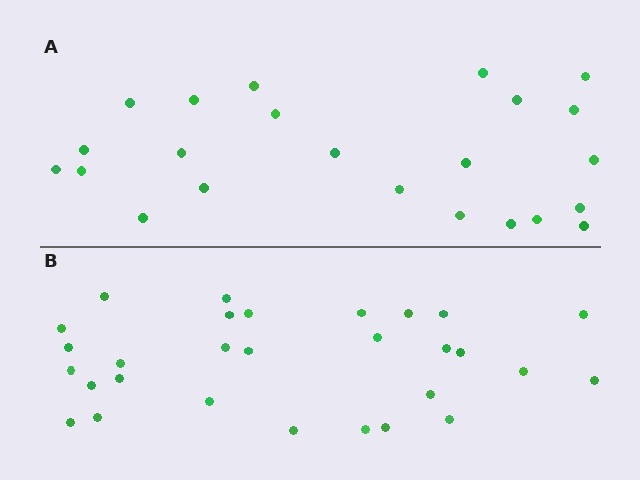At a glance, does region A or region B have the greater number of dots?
Region B (the bottom region) has more dots.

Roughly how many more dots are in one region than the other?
Region B has about 6 more dots than region A.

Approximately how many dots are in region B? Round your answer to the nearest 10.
About 30 dots. (The exact count is 29, which rounds to 30.)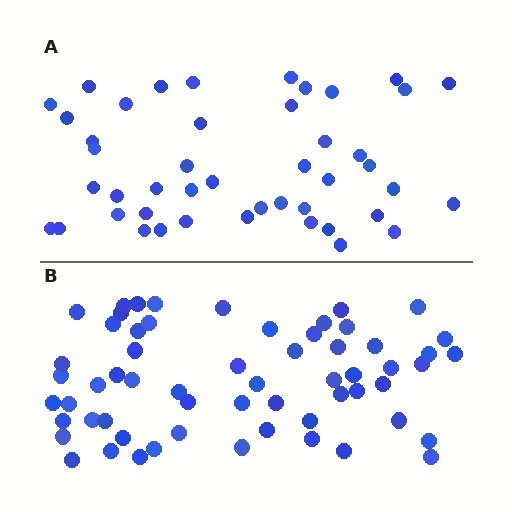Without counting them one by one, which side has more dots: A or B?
Region B (the bottom region) has more dots.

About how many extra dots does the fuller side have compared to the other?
Region B has approximately 15 more dots than region A.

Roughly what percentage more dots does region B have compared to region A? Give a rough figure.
About 35% more.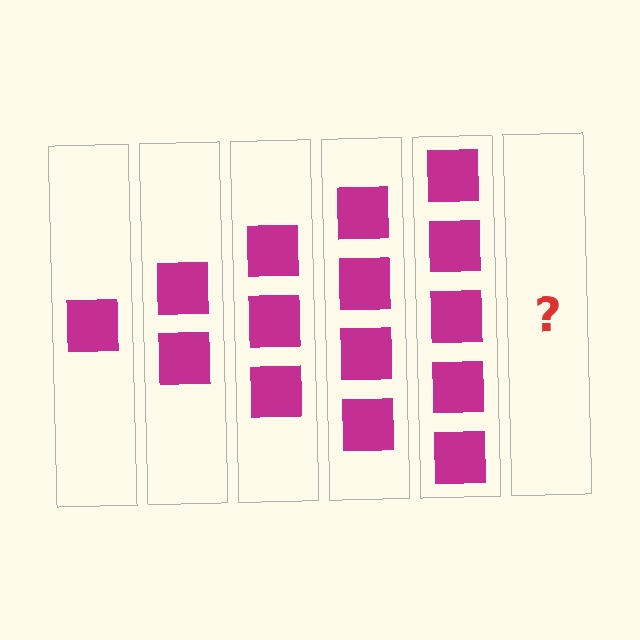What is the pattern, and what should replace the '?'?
The pattern is that each step adds one more square. The '?' should be 6 squares.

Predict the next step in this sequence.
The next step is 6 squares.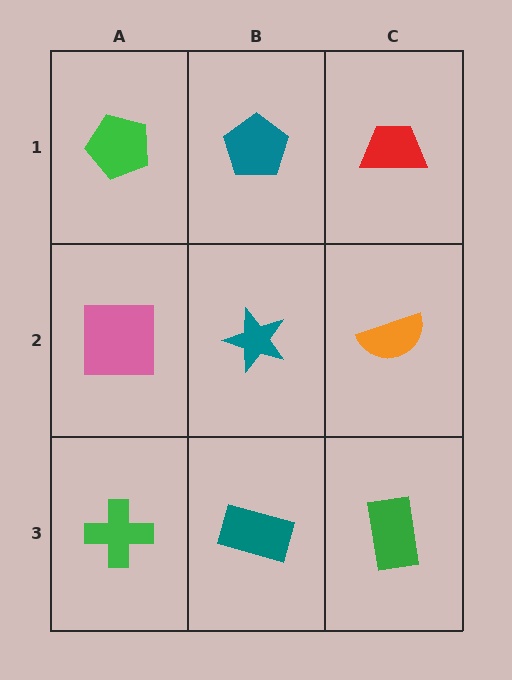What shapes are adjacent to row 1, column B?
A teal star (row 2, column B), a green pentagon (row 1, column A), a red trapezoid (row 1, column C).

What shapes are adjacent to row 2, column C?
A red trapezoid (row 1, column C), a green rectangle (row 3, column C), a teal star (row 2, column B).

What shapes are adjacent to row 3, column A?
A pink square (row 2, column A), a teal rectangle (row 3, column B).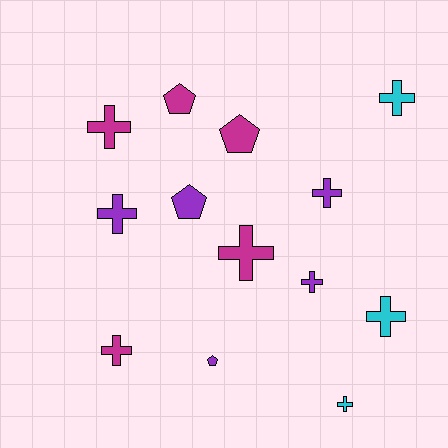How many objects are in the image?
There are 13 objects.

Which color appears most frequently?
Magenta, with 5 objects.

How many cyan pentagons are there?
There are no cyan pentagons.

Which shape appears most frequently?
Cross, with 9 objects.